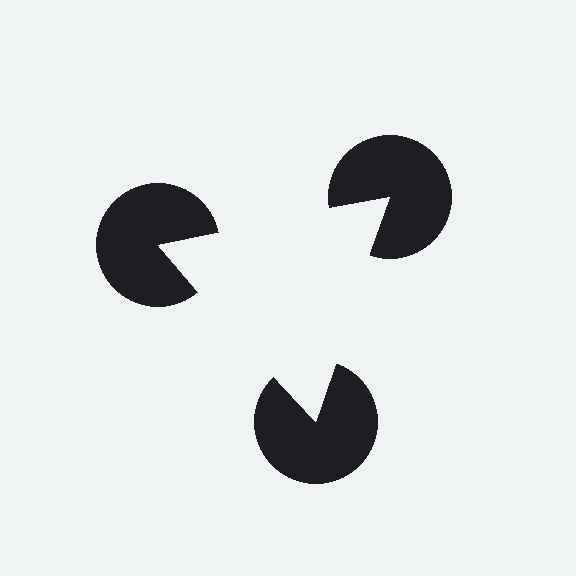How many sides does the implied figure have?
3 sides.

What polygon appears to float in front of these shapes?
An illusory triangle — its edges are inferred from the aligned wedge cuts in the pac-man discs, not physically drawn.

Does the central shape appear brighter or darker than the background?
It typically appears slightly brighter than the background, even though no actual brightness change is drawn.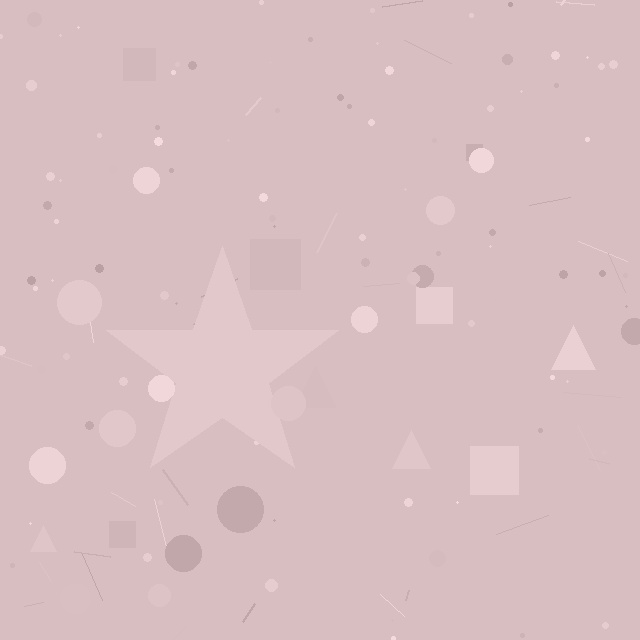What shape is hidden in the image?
A star is hidden in the image.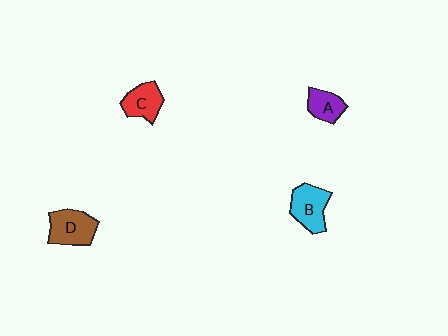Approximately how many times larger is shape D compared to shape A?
Approximately 1.5 times.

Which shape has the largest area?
Shape D (brown).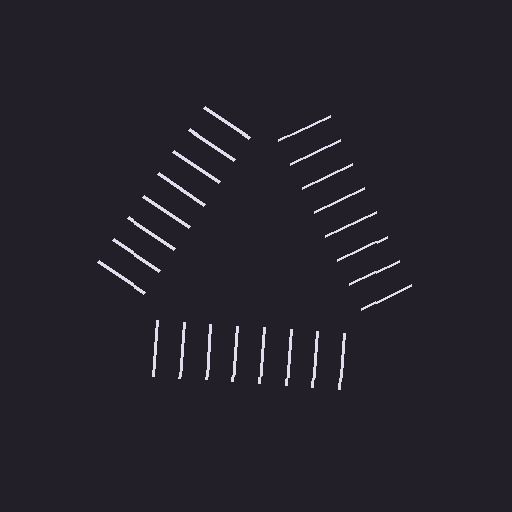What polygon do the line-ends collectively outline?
An illusory triangle — the line segments terminate on its edges but no continuous stroke is drawn.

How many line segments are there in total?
24 — 8 along each of the 3 edges.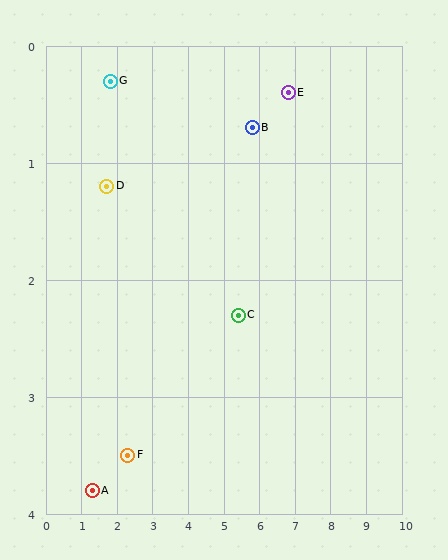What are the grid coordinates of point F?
Point F is at approximately (2.3, 3.5).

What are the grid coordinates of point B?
Point B is at approximately (5.8, 0.7).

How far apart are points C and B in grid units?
Points C and B are about 1.6 grid units apart.